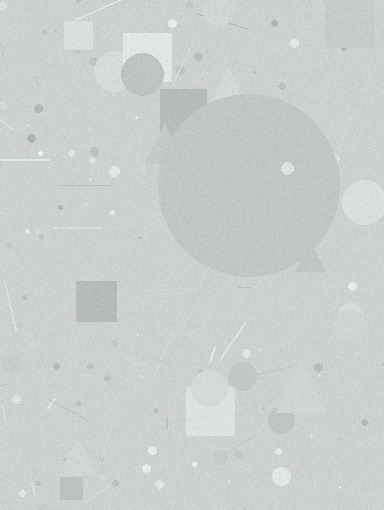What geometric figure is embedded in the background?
A circle is embedded in the background.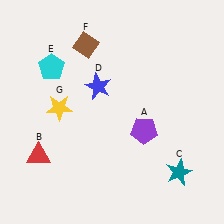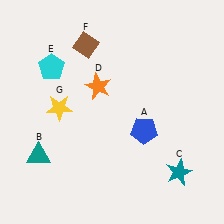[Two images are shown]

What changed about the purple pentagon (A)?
In Image 1, A is purple. In Image 2, it changed to blue.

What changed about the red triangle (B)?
In Image 1, B is red. In Image 2, it changed to teal.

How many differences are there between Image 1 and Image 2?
There are 3 differences between the two images.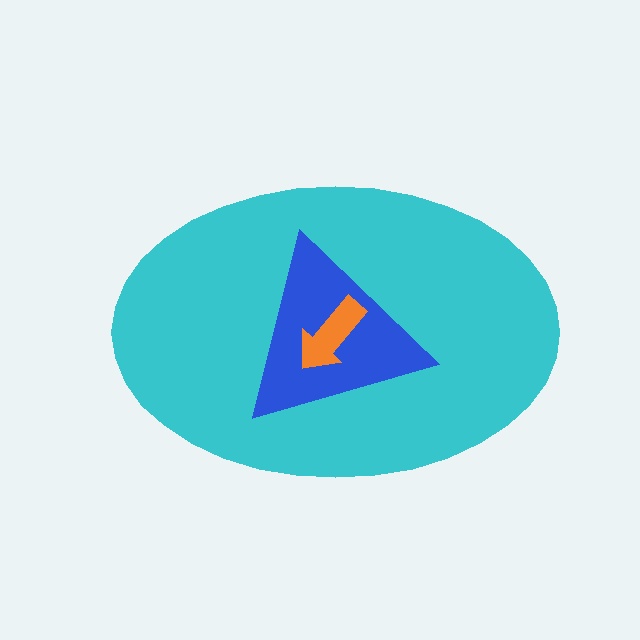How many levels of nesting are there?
3.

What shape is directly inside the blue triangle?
The orange arrow.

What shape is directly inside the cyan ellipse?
The blue triangle.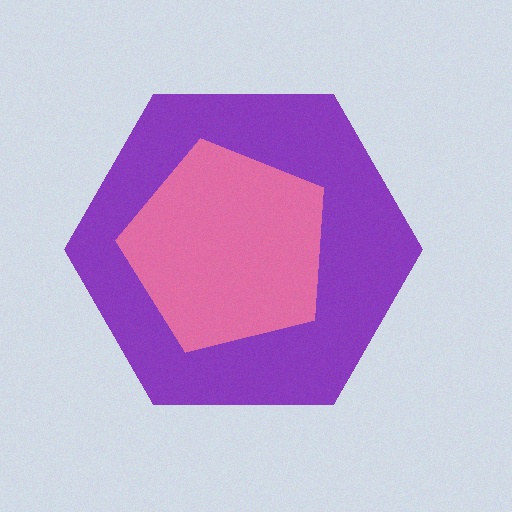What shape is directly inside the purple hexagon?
The pink pentagon.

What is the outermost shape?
The purple hexagon.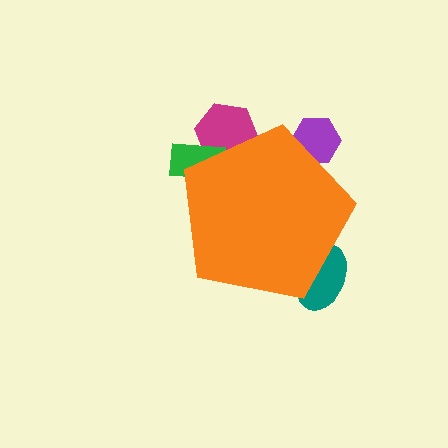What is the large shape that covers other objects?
An orange pentagon.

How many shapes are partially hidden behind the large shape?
4 shapes are partially hidden.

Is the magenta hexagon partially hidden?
Yes, the magenta hexagon is partially hidden behind the orange pentagon.